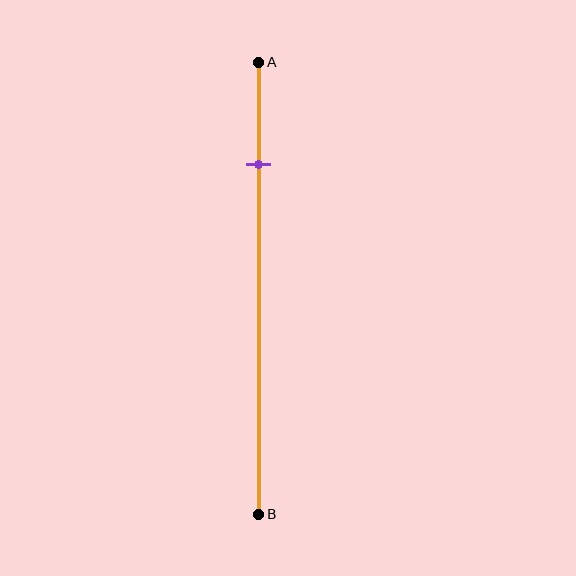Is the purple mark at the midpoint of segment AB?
No, the mark is at about 25% from A, not at the 50% midpoint.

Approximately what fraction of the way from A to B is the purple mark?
The purple mark is approximately 25% of the way from A to B.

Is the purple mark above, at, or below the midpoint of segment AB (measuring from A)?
The purple mark is above the midpoint of segment AB.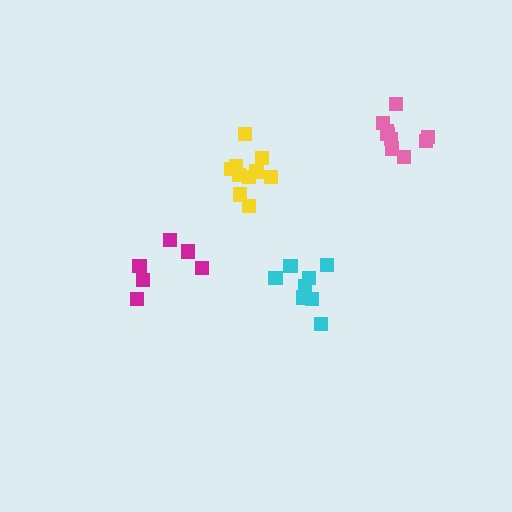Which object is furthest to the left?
The magenta cluster is leftmost.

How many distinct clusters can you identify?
There are 4 distinct clusters.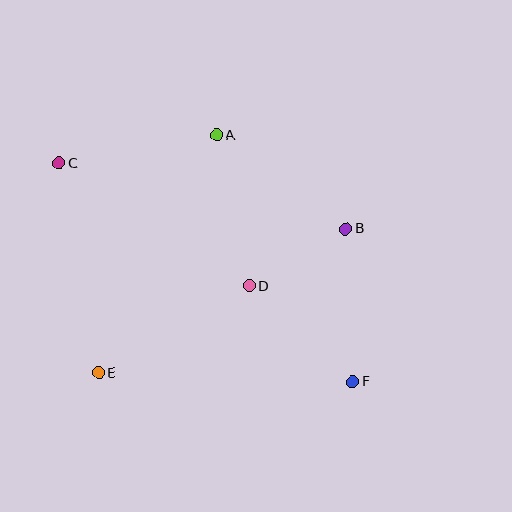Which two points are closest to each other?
Points B and D are closest to each other.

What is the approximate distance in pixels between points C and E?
The distance between C and E is approximately 213 pixels.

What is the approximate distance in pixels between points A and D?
The distance between A and D is approximately 154 pixels.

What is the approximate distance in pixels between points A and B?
The distance between A and B is approximately 159 pixels.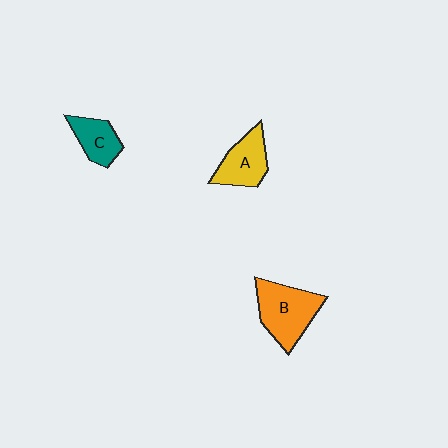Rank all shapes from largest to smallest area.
From largest to smallest: B (orange), A (yellow), C (teal).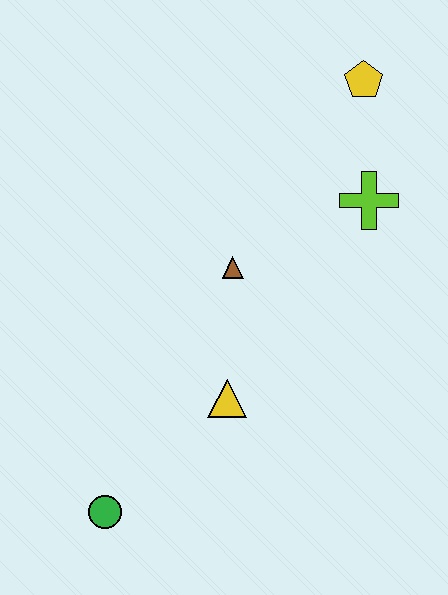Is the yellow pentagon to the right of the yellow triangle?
Yes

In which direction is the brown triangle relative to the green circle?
The brown triangle is above the green circle.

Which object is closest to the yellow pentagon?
The lime cross is closest to the yellow pentagon.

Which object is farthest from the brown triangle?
The green circle is farthest from the brown triangle.